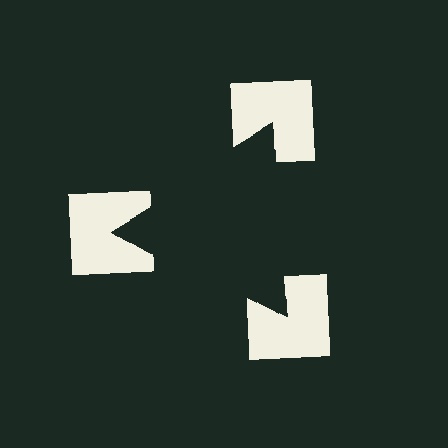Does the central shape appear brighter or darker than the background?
It typically appears slightly darker than the background, even though no actual brightness change is drawn.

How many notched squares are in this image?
There are 3 — one at each vertex of the illusory triangle.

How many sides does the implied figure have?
3 sides.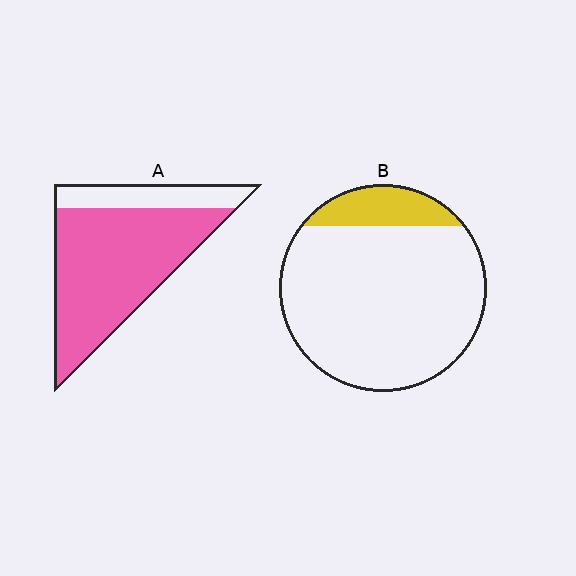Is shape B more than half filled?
No.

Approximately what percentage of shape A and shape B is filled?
A is approximately 80% and B is approximately 15%.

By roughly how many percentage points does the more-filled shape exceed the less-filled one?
By roughly 65 percentage points (A over B).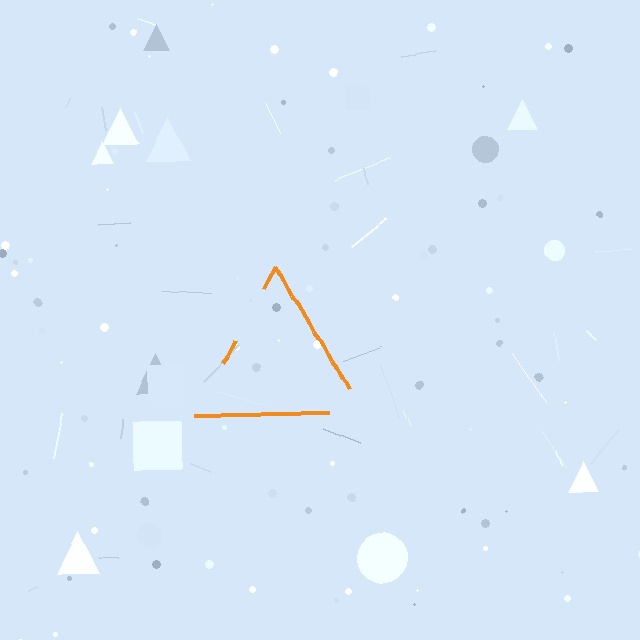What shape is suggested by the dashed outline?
The dashed outline suggests a triangle.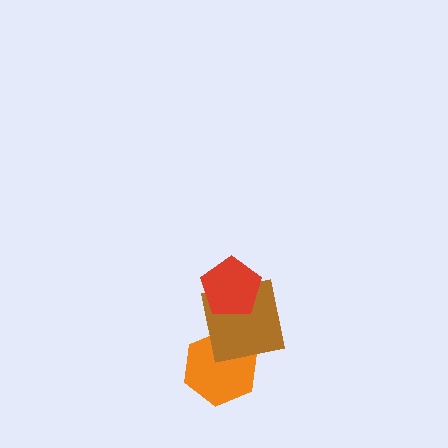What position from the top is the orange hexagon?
The orange hexagon is 3rd from the top.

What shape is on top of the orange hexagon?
The brown square is on top of the orange hexagon.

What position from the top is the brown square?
The brown square is 2nd from the top.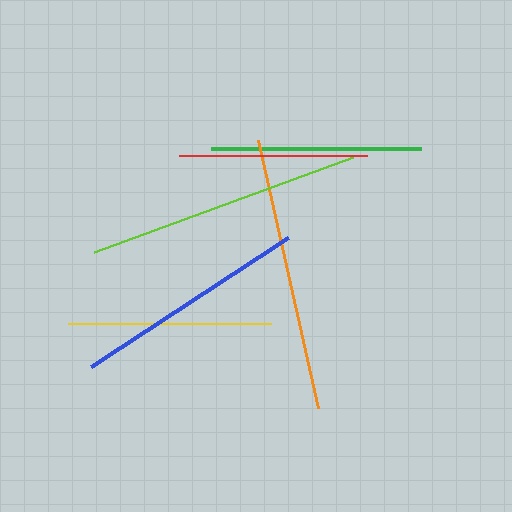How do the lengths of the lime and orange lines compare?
The lime and orange lines are approximately the same length.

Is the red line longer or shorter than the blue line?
The blue line is longer than the red line.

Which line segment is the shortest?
The red line is the shortest at approximately 188 pixels.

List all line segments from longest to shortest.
From longest to shortest: lime, orange, blue, green, yellow, red.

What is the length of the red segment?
The red segment is approximately 188 pixels long.